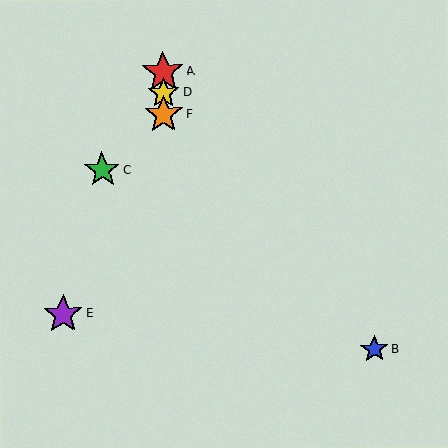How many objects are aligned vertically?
3 objects (A, D, F) are aligned vertically.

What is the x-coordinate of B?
Object B is at x≈374.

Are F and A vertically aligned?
Yes, both are at x≈163.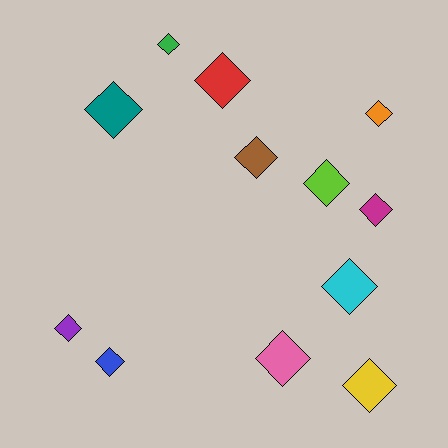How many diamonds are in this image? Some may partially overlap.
There are 12 diamonds.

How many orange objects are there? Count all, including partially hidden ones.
There is 1 orange object.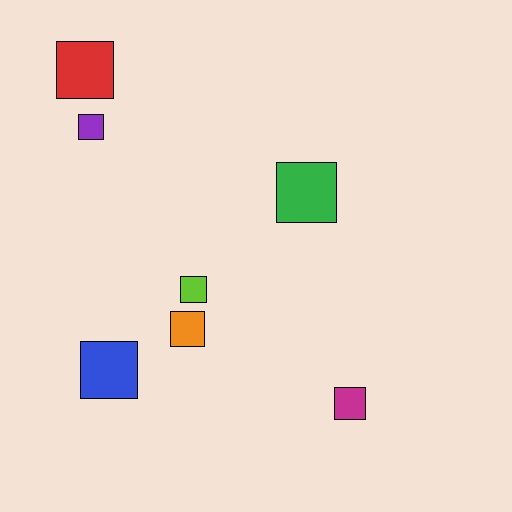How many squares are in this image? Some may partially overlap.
There are 7 squares.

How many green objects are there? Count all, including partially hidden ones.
There is 1 green object.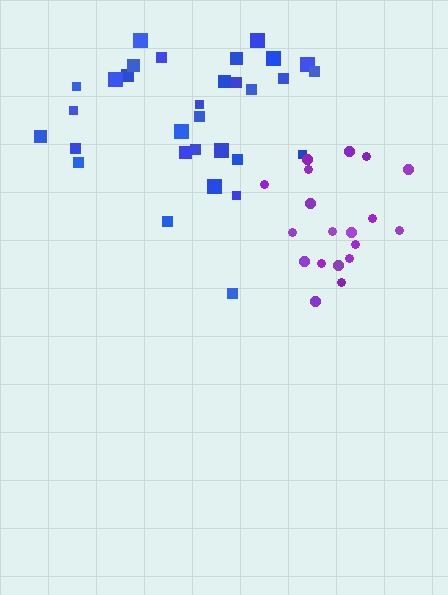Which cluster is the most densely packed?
Blue.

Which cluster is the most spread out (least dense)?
Purple.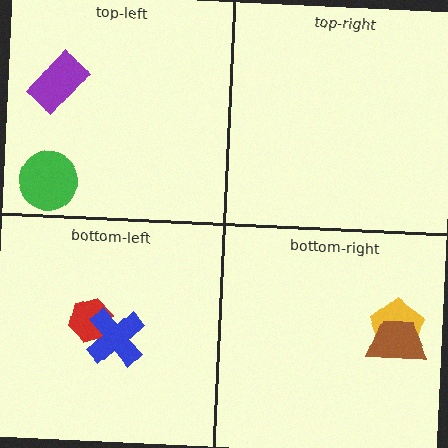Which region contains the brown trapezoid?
The bottom-right region.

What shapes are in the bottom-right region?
The yellow pentagon, the brown trapezoid.